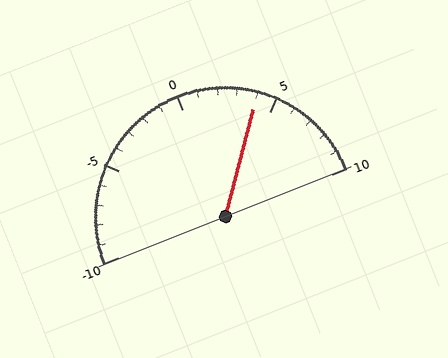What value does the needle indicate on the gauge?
The needle indicates approximately 4.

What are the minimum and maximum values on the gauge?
The gauge ranges from -10 to 10.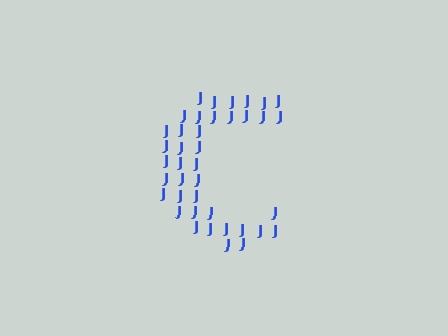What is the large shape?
The large shape is the letter C.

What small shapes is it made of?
It is made of small letter J's.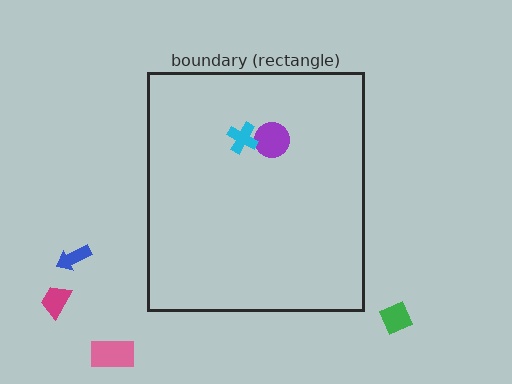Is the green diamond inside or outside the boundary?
Outside.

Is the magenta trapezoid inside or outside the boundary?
Outside.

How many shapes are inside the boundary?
2 inside, 4 outside.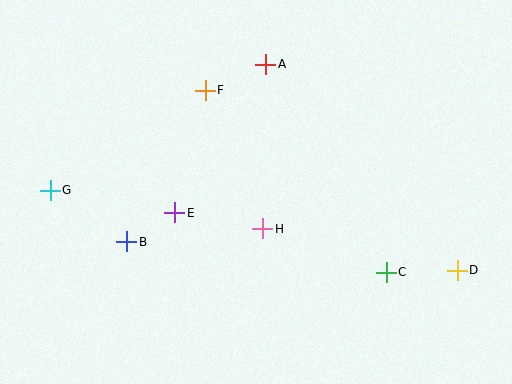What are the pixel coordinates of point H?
Point H is at (263, 229).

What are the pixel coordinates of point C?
Point C is at (386, 272).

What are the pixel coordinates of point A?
Point A is at (266, 64).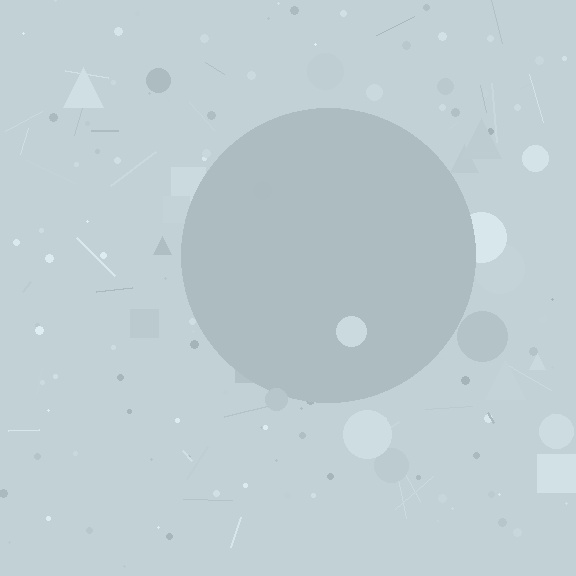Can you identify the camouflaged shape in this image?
The camouflaged shape is a circle.